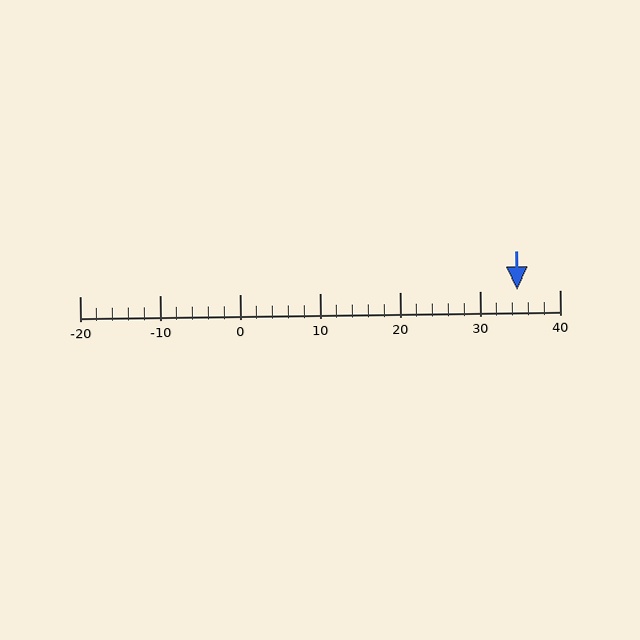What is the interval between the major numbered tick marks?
The major tick marks are spaced 10 units apart.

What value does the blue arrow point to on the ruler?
The blue arrow points to approximately 35.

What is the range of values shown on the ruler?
The ruler shows values from -20 to 40.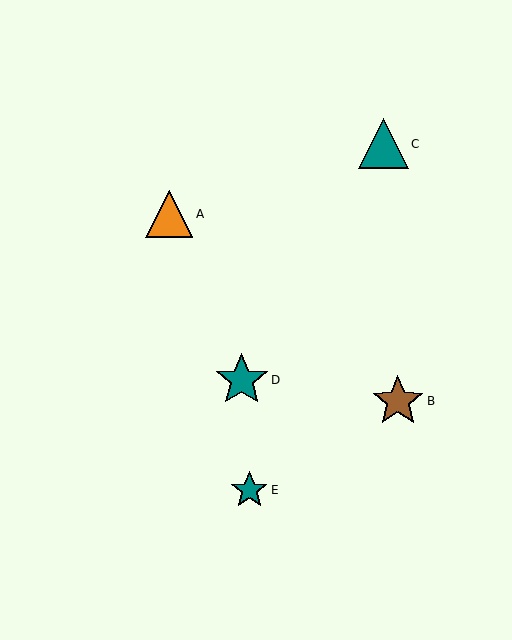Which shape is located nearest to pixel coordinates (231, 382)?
The teal star (labeled D) at (242, 380) is nearest to that location.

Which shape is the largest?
The teal star (labeled D) is the largest.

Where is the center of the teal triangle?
The center of the teal triangle is at (383, 144).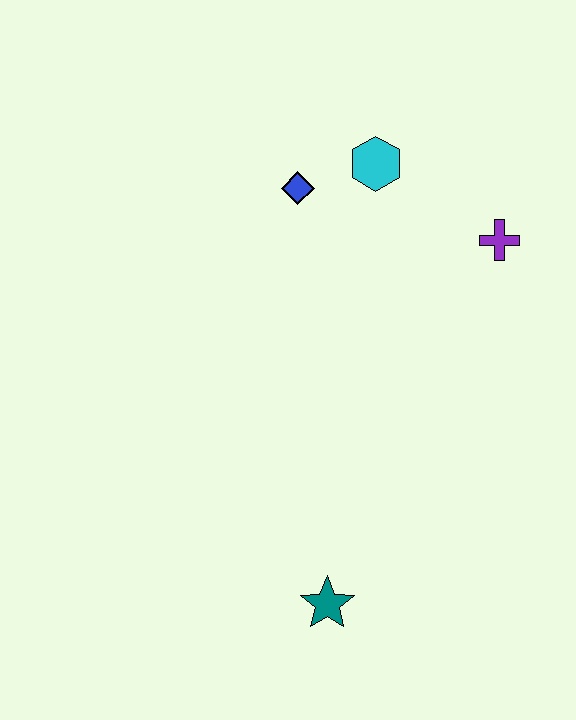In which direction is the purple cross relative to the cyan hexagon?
The purple cross is to the right of the cyan hexagon.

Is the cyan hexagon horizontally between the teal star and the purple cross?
Yes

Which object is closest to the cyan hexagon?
The blue diamond is closest to the cyan hexagon.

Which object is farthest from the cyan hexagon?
The teal star is farthest from the cyan hexagon.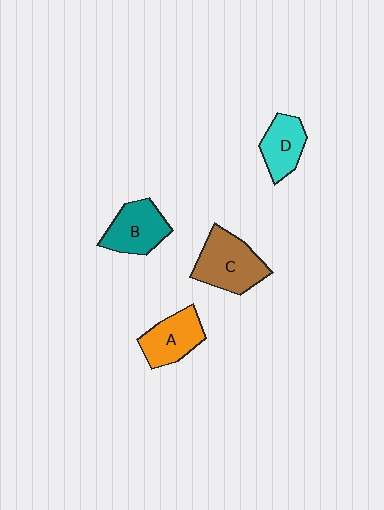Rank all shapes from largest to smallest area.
From largest to smallest: C (brown), B (teal), A (orange), D (cyan).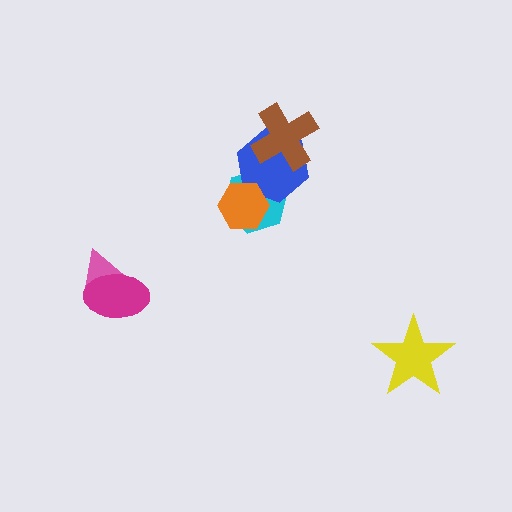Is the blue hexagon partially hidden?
Yes, it is partially covered by another shape.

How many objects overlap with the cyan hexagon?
2 objects overlap with the cyan hexagon.